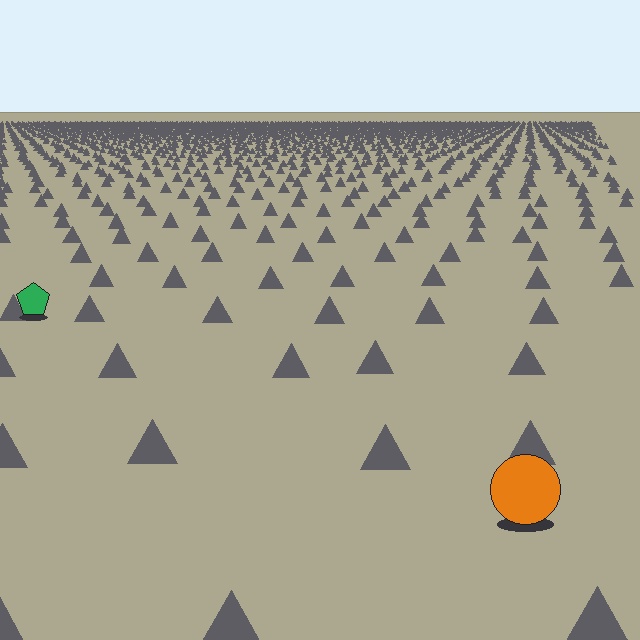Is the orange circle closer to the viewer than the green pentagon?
Yes. The orange circle is closer — you can tell from the texture gradient: the ground texture is coarser near it.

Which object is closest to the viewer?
The orange circle is closest. The texture marks near it are larger and more spread out.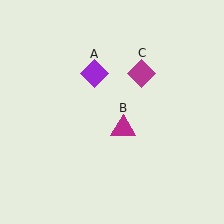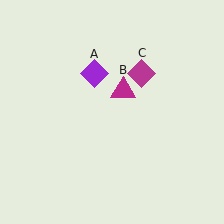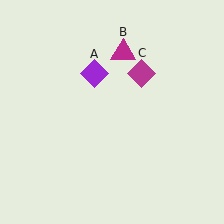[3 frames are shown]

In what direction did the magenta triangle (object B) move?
The magenta triangle (object B) moved up.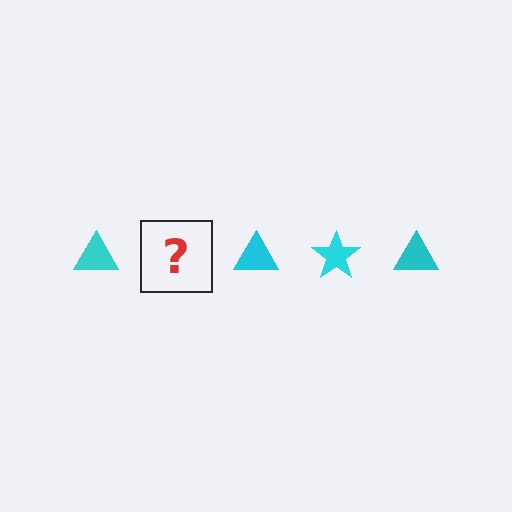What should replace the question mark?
The question mark should be replaced with a cyan star.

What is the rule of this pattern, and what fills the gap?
The rule is that the pattern cycles through triangle, star shapes in cyan. The gap should be filled with a cyan star.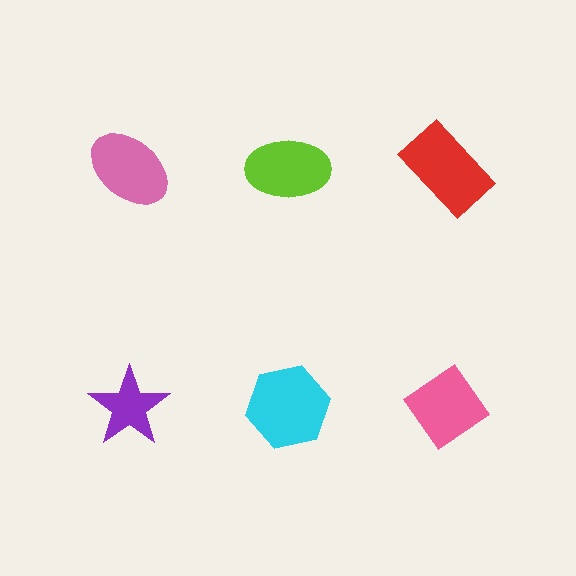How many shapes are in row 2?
3 shapes.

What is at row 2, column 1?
A purple star.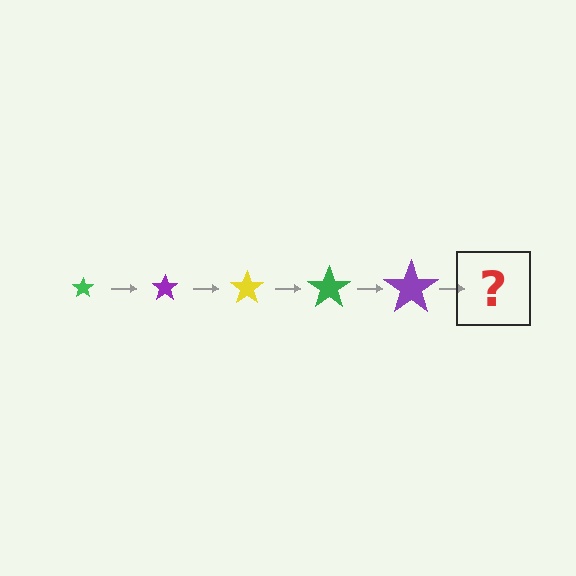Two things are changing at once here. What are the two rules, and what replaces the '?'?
The two rules are that the star grows larger each step and the color cycles through green, purple, and yellow. The '?' should be a yellow star, larger than the previous one.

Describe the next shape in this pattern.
It should be a yellow star, larger than the previous one.